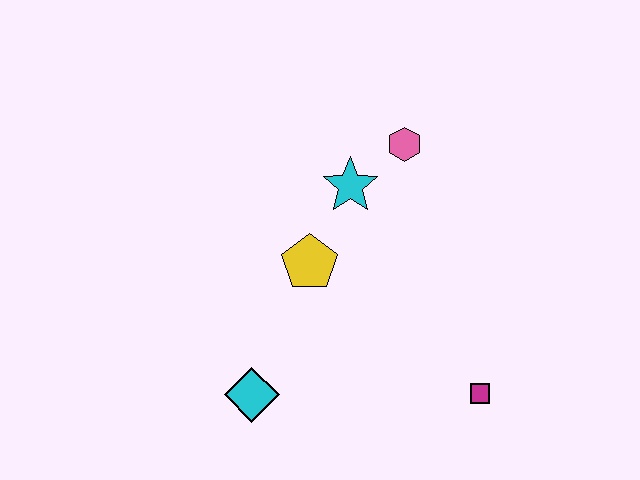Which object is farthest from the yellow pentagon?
The magenta square is farthest from the yellow pentagon.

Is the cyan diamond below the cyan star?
Yes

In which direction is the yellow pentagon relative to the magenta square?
The yellow pentagon is to the left of the magenta square.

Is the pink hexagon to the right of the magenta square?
No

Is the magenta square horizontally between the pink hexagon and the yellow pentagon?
No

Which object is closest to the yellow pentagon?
The cyan star is closest to the yellow pentagon.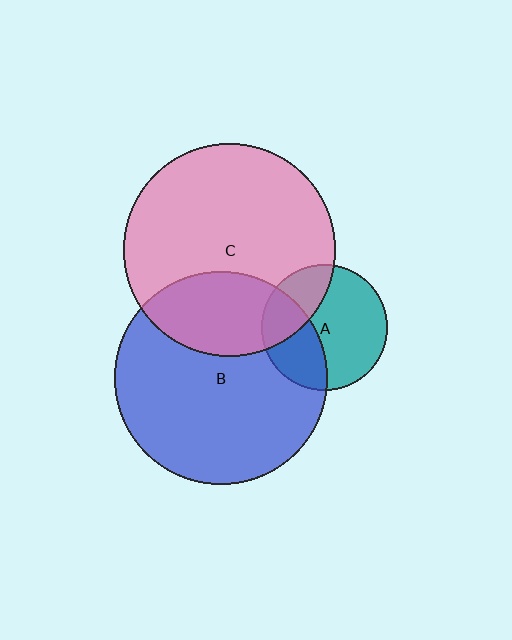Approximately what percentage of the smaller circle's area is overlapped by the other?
Approximately 35%.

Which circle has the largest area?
Circle B (blue).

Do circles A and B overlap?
Yes.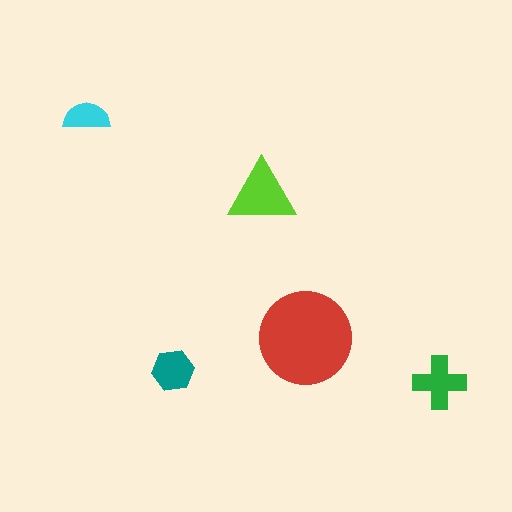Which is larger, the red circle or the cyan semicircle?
The red circle.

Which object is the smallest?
The cyan semicircle.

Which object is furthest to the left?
The cyan semicircle is leftmost.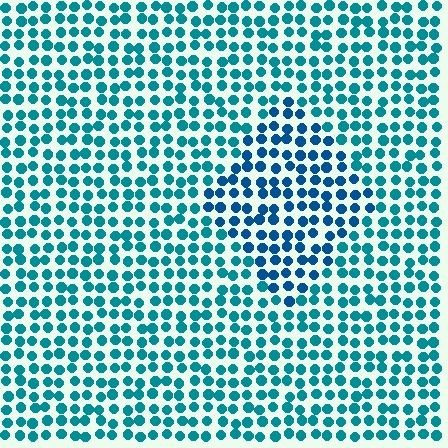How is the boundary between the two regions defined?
The boundary is defined purely by a slight shift in hue (about 25 degrees). Spacing, size, and orientation are identical on both sides.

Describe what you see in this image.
The image is filled with small teal elements in a uniform arrangement. A diamond-shaped region is visible where the elements are tinted to a slightly different hue, forming a subtle color boundary.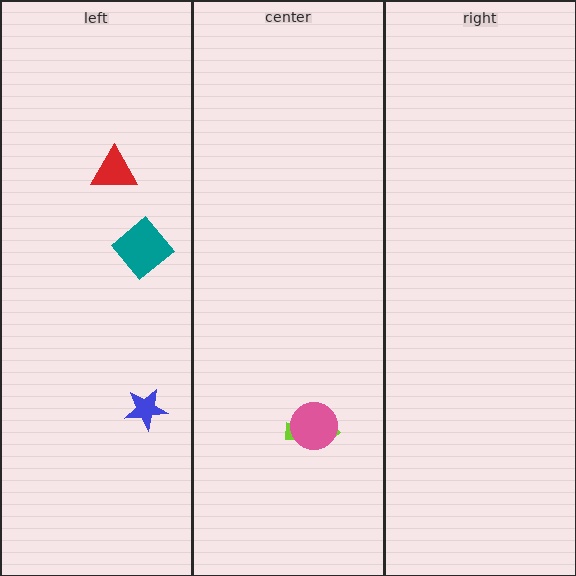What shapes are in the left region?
The blue star, the red triangle, the teal diamond.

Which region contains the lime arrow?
The center region.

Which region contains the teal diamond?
The left region.